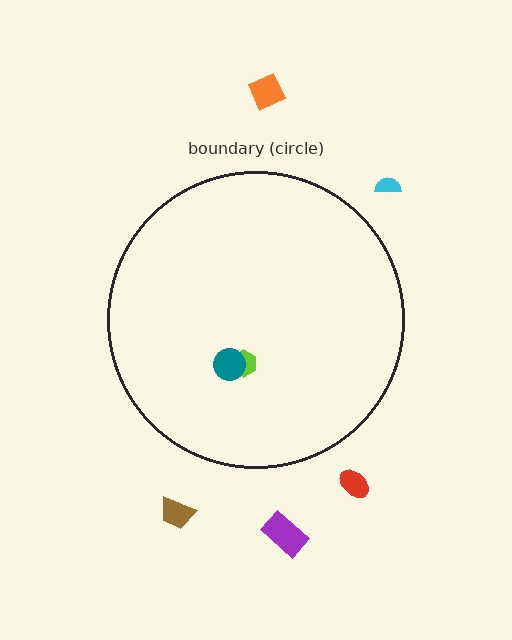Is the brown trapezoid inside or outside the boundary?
Outside.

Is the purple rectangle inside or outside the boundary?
Outside.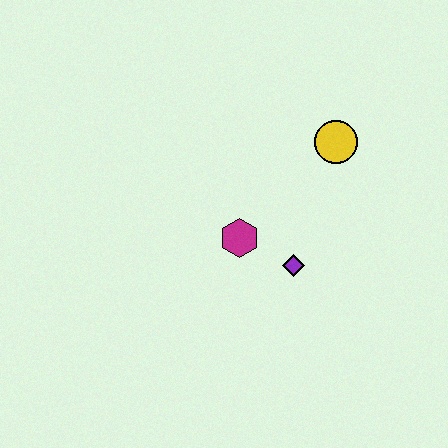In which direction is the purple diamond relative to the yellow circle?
The purple diamond is below the yellow circle.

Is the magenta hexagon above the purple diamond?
Yes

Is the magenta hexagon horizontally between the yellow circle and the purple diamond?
No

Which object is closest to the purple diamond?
The magenta hexagon is closest to the purple diamond.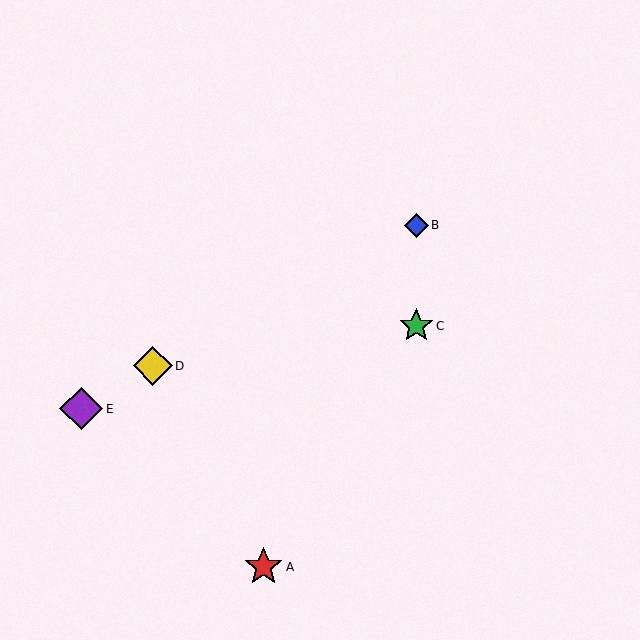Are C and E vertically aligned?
No, C is at x≈416 and E is at x≈81.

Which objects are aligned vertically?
Objects B, C are aligned vertically.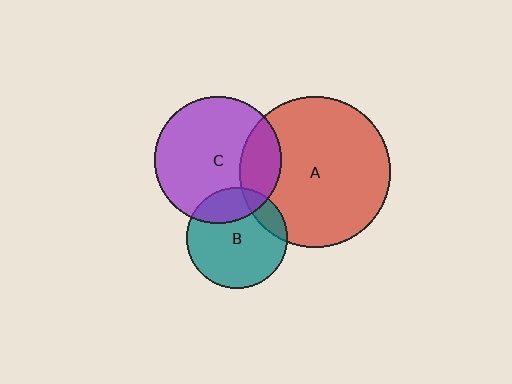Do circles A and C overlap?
Yes.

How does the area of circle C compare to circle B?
Approximately 1.6 times.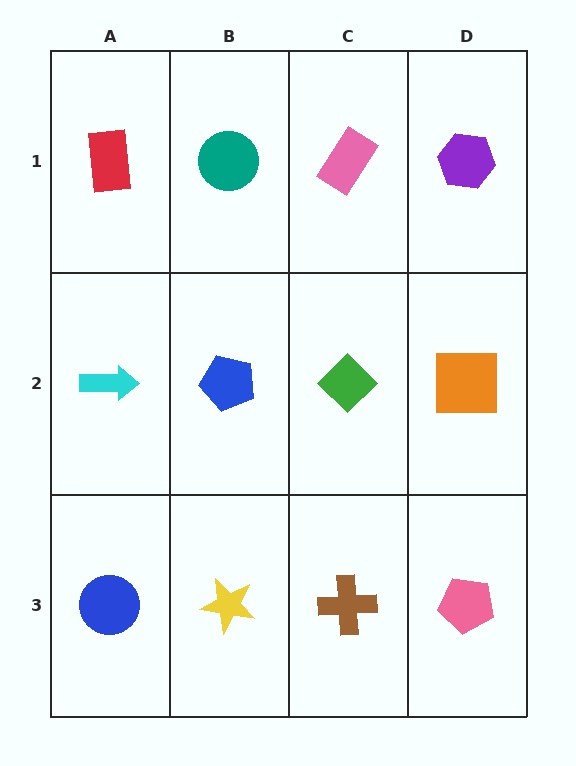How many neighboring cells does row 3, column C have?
3.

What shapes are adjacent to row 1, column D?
An orange square (row 2, column D), a pink rectangle (row 1, column C).